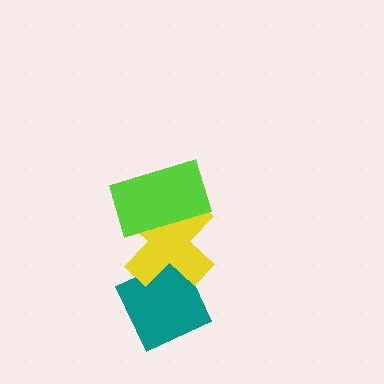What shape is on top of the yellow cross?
The lime rectangle is on top of the yellow cross.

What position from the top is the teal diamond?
The teal diamond is 3rd from the top.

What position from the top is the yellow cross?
The yellow cross is 2nd from the top.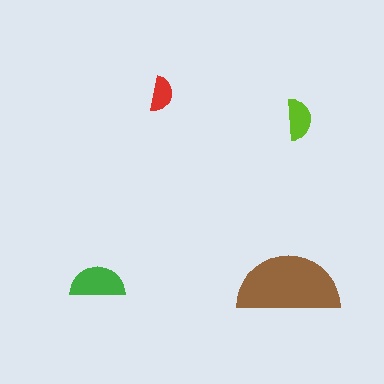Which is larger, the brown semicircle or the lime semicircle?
The brown one.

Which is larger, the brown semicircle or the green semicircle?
The brown one.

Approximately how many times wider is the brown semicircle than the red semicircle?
About 3 times wider.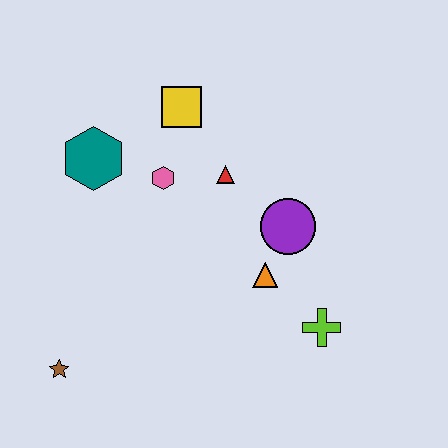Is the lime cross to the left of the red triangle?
No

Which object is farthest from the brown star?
The yellow square is farthest from the brown star.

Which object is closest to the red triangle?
The pink hexagon is closest to the red triangle.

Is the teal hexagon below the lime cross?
No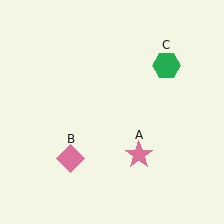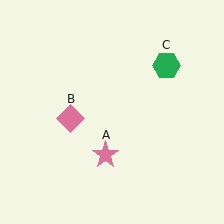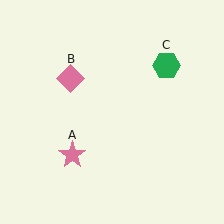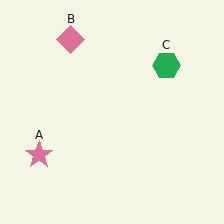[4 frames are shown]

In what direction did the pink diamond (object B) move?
The pink diamond (object B) moved up.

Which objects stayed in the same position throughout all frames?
Green hexagon (object C) remained stationary.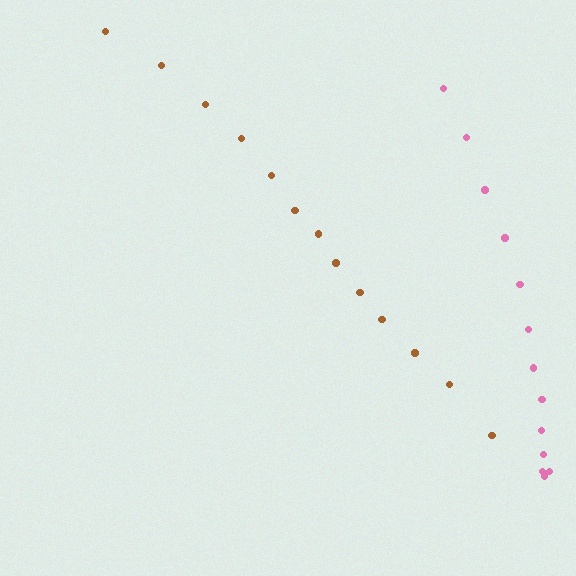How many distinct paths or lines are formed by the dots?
There are 2 distinct paths.